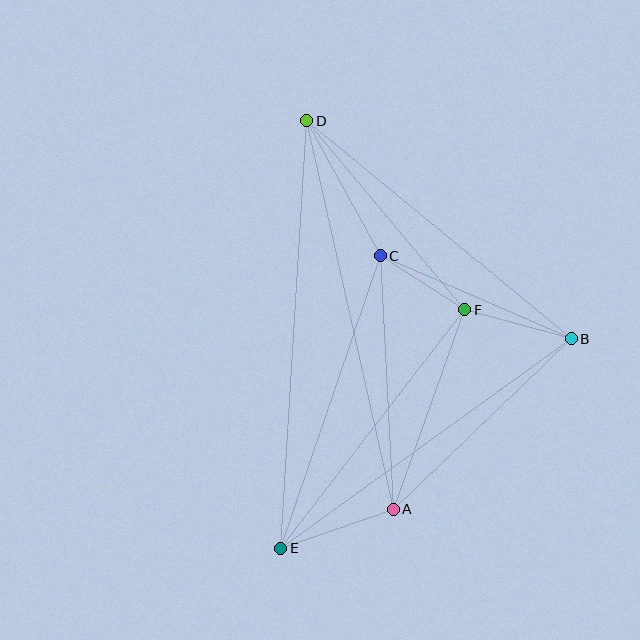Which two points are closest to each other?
Points C and F are closest to each other.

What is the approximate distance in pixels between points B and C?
The distance between B and C is approximately 208 pixels.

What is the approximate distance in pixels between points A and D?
The distance between A and D is approximately 398 pixels.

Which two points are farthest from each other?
Points D and E are farthest from each other.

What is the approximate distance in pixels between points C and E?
The distance between C and E is approximately 309 pixels.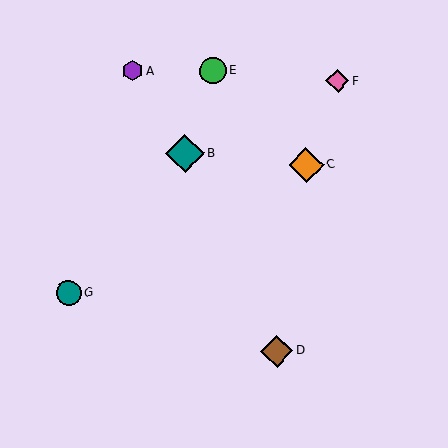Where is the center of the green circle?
The center of the green circle is at (213, 71).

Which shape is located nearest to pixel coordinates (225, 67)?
The green circle (labeled E) at (213, 71) is nearest to that location.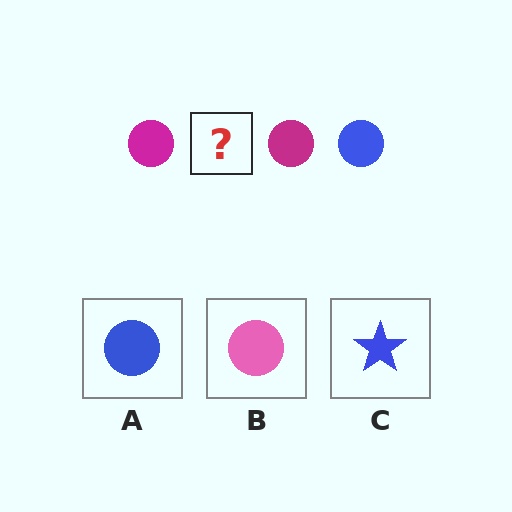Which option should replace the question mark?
Option A.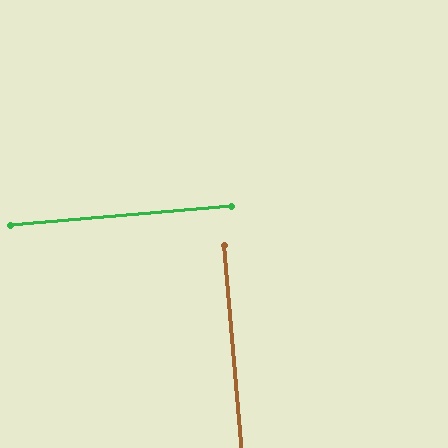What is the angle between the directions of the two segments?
Approximately 90 degrees.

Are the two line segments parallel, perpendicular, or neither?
Perpendicular — they meet at approximately 90°.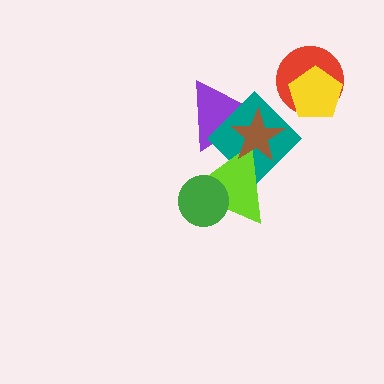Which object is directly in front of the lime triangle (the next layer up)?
The brown star is directly in front of the lime triangle.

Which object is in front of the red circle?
The yellow pentagon is in front of the red circle.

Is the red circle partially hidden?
Yes, it is partially covered by another shape.